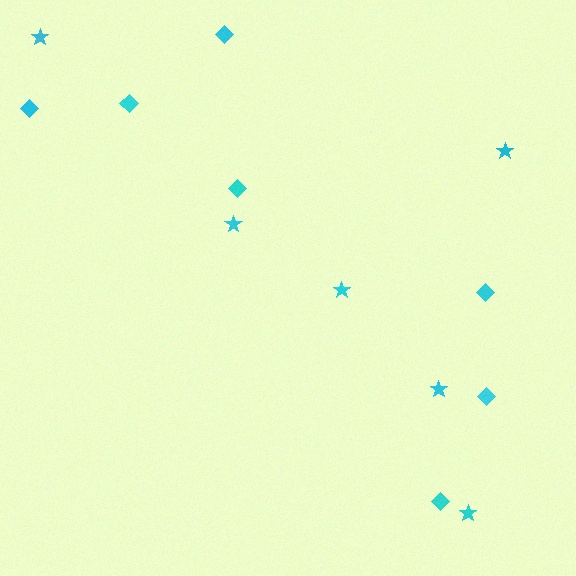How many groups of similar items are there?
There are 2 groups: one group of diamonds (7) and one group of stars (6).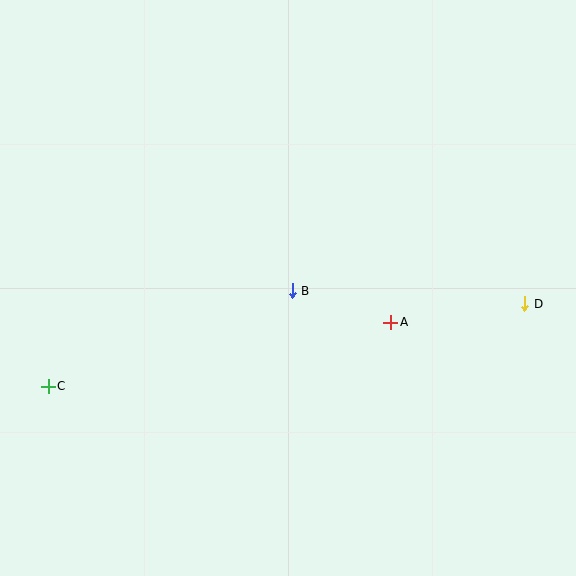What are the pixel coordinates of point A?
Point A is at (391, 322).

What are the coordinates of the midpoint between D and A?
The midpoint between D and A is at (458, 313).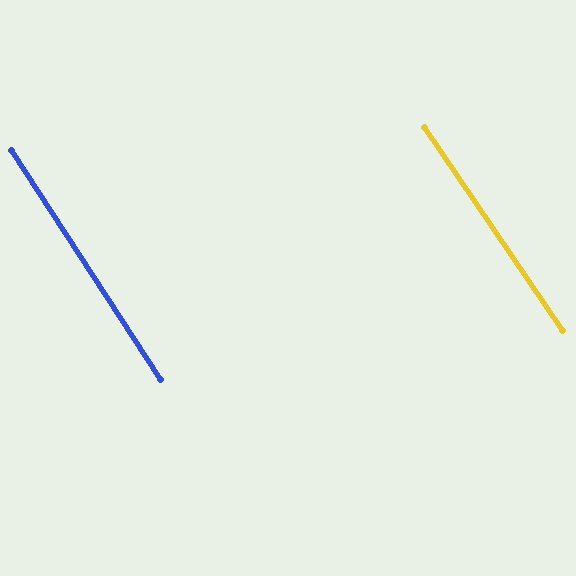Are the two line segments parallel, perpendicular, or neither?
Parallel — their directions differ by only 1.5°.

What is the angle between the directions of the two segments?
Approximately 1 degree.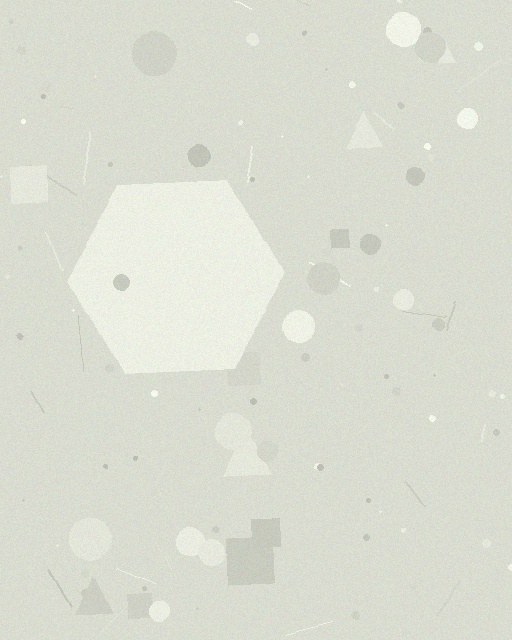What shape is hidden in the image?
A hexagon is hidden in the image.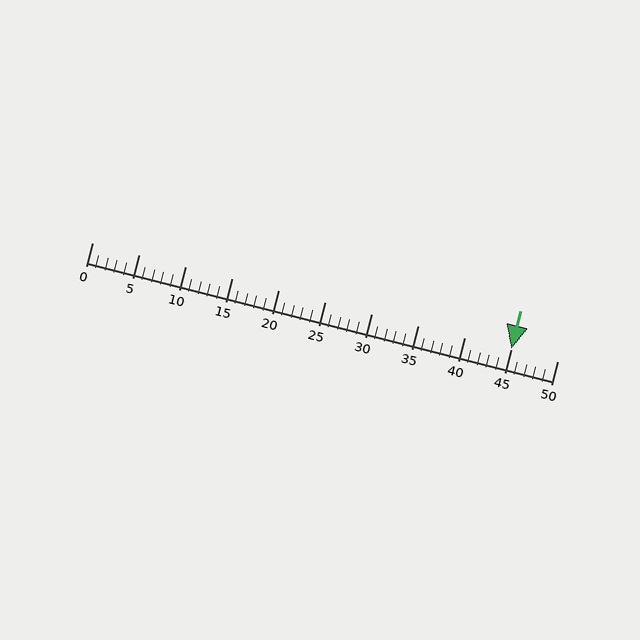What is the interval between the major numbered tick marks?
The major tick marks are spaced 5 units apart.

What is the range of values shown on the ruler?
The ruler shows values from 0 to 50.